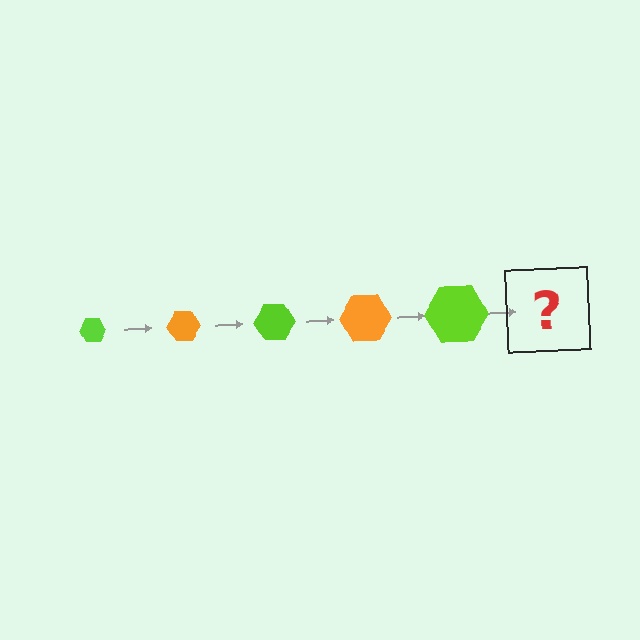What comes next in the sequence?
The next element should be an orange hexagon, larger than the previous one.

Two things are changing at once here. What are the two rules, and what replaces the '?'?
The two rules are that the hexagon grows larger each step and the color cycles through lime and orange. The '?' should be an orange hexagon, larger than the previous one.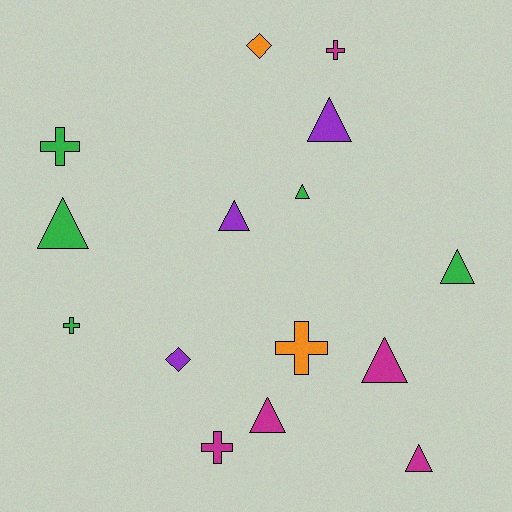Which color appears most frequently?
Green, with 5 objects.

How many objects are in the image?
There are 15 objects.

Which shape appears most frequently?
Triangle, with 8 objects.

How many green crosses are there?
There are 2 green crosses.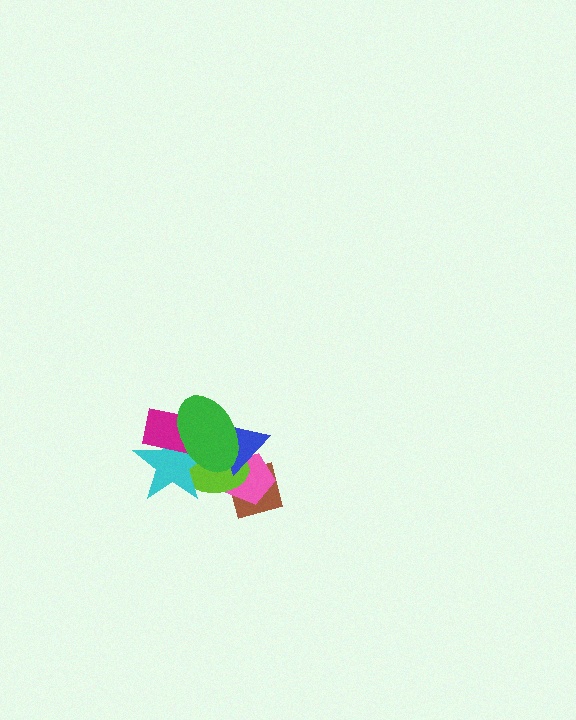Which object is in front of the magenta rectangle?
The green ellipse is in front of the magenta rectangle.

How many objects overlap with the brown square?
3 objects overlap with the brown square.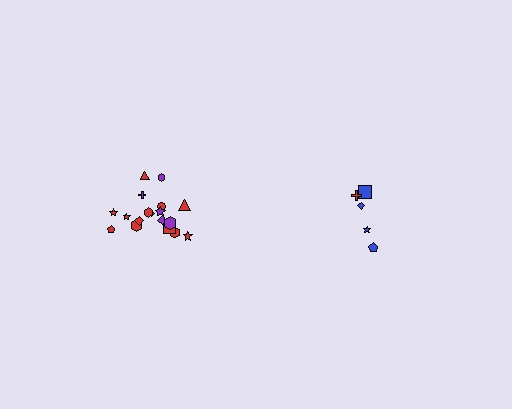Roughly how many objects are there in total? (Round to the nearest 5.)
Roughly 25 objects in total.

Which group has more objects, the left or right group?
The left group.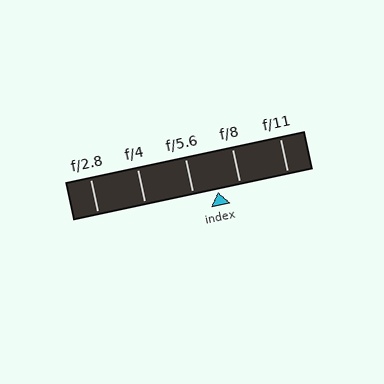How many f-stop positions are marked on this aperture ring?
There are 5 f-stop positions marked.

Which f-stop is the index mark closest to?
The index mark is closest to f/8.